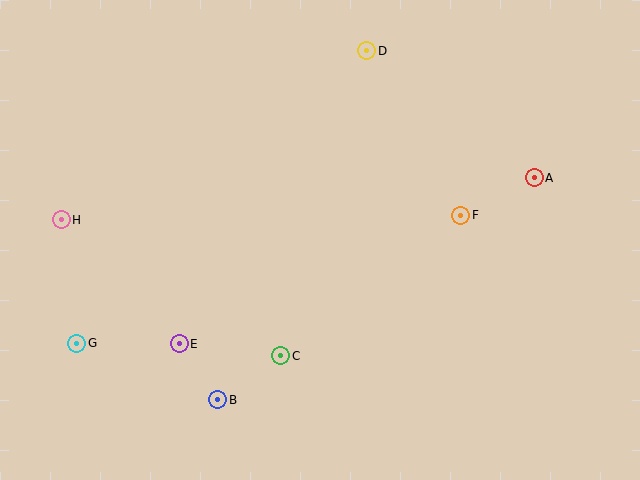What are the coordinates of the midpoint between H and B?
The midpoint between H and B is at (139, 310).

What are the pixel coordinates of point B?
Point B is at (218, 400).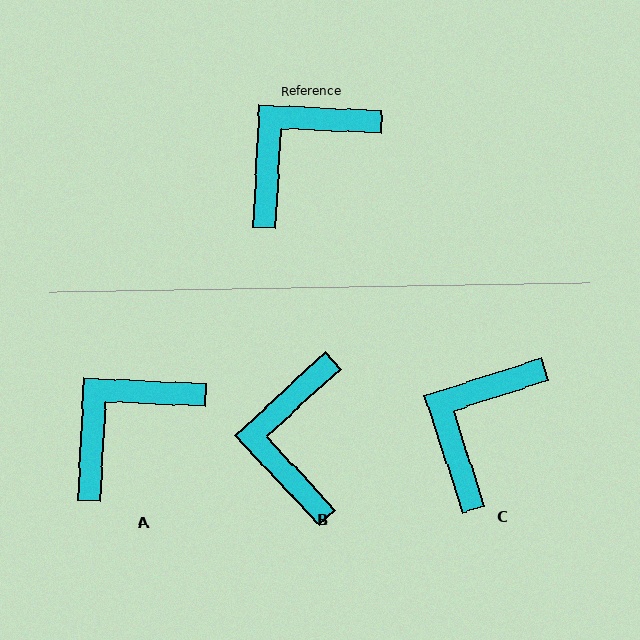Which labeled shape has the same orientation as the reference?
A.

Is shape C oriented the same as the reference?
No, it is off by about 21 degrees.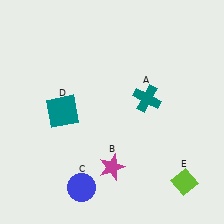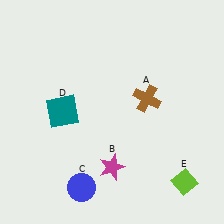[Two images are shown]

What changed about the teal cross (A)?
In Image 1, A is teal. In Image 2, it changed to brown.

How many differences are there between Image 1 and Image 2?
There is 1 difference between the two images.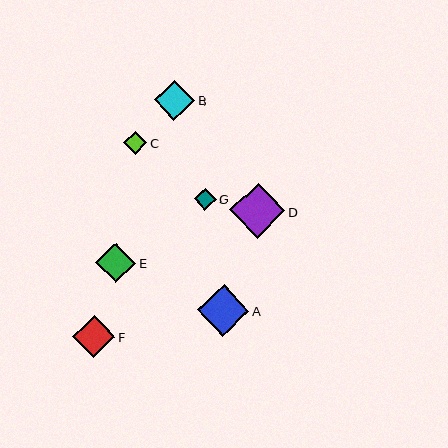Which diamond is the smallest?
Diamond G is the smallest with a size of approximately 22 pixels.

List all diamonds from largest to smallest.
From largest to smallest: D, A, F, B, E, C, G.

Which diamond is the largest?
Diamond D is the largest with a size of approximately 55 pixels.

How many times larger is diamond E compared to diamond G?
Diamond E is approximately 1.8 times the size of diamond G.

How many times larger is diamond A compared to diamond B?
Diamond A is approximately 1.3 times the size of diamond B.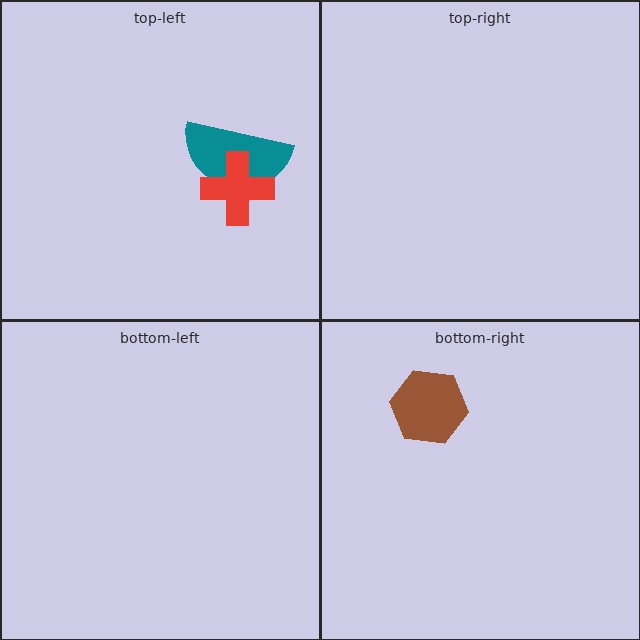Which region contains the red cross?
The top-left region.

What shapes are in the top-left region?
The teal semicircle, the red cross.